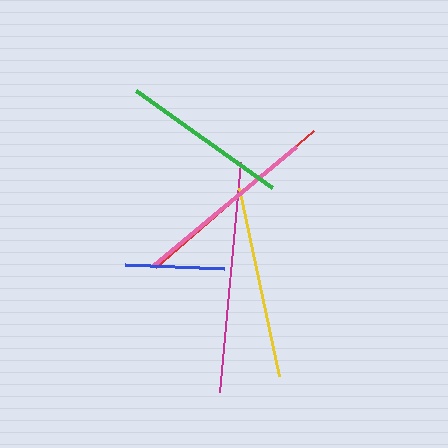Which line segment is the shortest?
The blue line is the shortest at approximately 99 pixels.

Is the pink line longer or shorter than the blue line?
The pink line is longer than the blue line.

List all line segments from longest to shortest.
From longest to shortest: magenta, red, yellow, pink, green, blue.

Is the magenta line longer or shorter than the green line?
The magenta line is longer than the green line.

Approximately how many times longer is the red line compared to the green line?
The red line is approximately 1.3 times the length of the green line.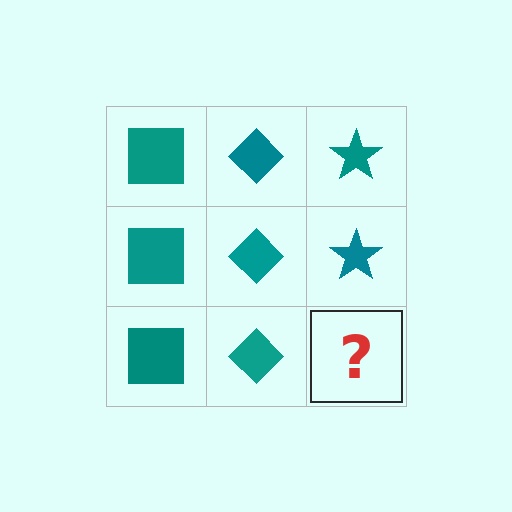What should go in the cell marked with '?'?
The missing cell should contain a teal star.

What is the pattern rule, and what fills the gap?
The rule is that each column has a consistent shape. The gap should be filled with a teal star.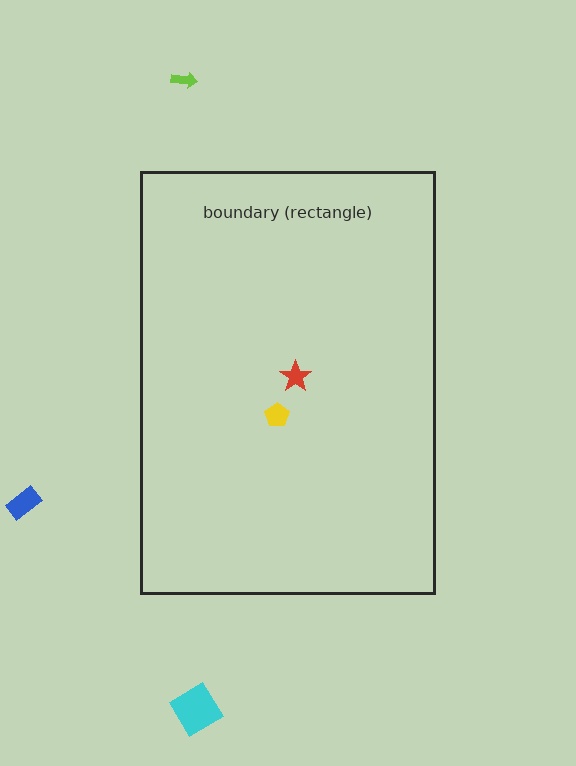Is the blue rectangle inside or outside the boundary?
Outside.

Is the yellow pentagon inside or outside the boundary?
Inside.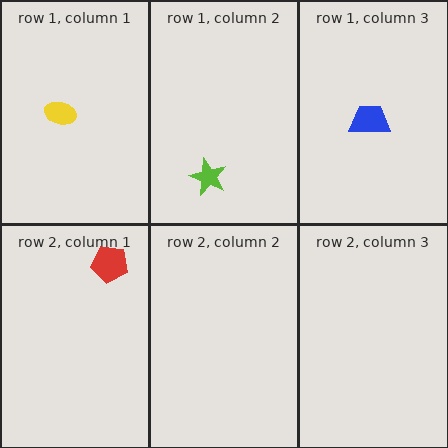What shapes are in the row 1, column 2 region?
The lime star.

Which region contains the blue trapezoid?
The row 1, column 3 region.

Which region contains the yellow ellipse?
The row 1, column 1 region.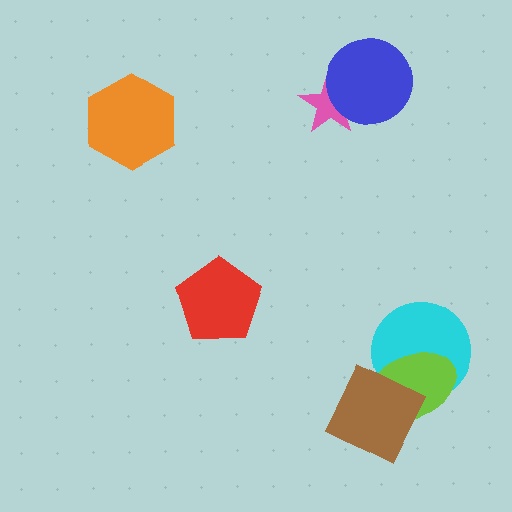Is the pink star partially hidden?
Yes, it is partially covered by another shape.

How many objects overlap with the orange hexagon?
0 objects overlap with the orange hexagon.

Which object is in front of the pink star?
The blue circle is in front of the pink star.